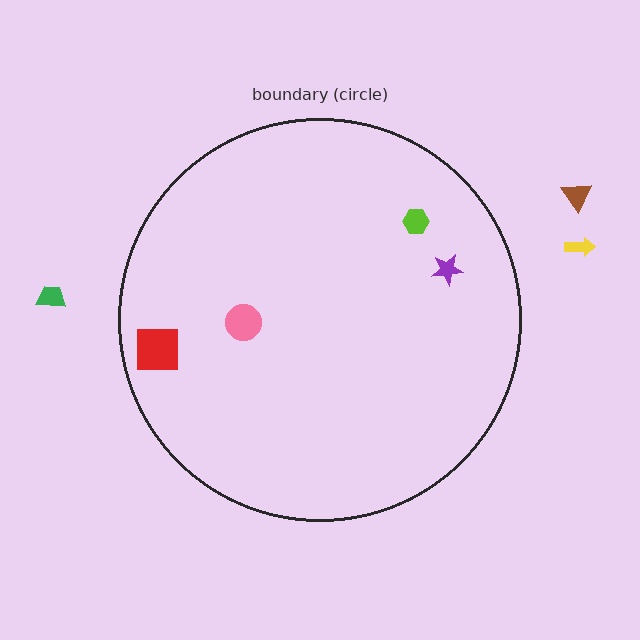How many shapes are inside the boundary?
4 inside, 3 outside.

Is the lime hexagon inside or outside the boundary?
Inside.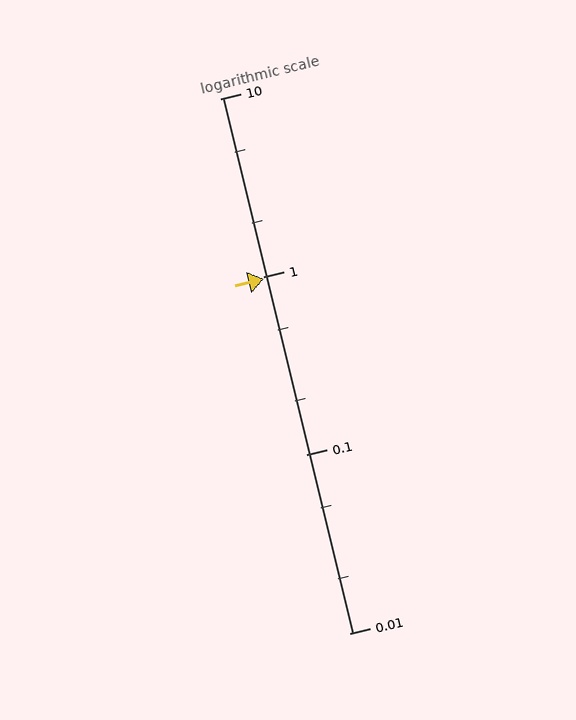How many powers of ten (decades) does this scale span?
The scale spans 3 decades, from 0.01 to 10.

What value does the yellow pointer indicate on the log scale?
The pointer indicates approximately 0.97.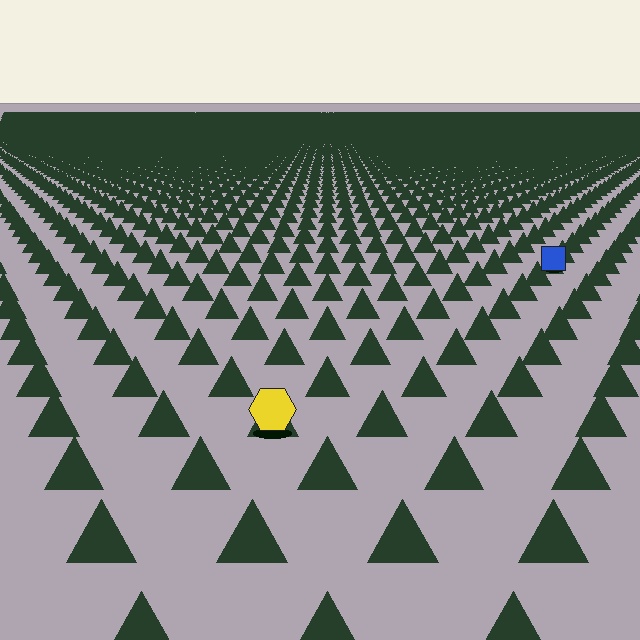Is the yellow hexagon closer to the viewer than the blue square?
Yes. The yellow hexagon is closer — you can tell from the texture gradient: the ground texture is coarser near it.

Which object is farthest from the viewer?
The blue square is farthest from the viewer. It appears smaller and the ground texture around it is denser.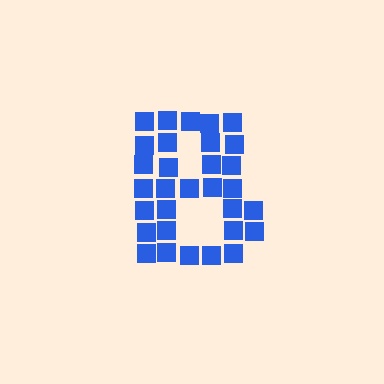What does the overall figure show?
The overall figure shows the letter B.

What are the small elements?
The small elements are squares.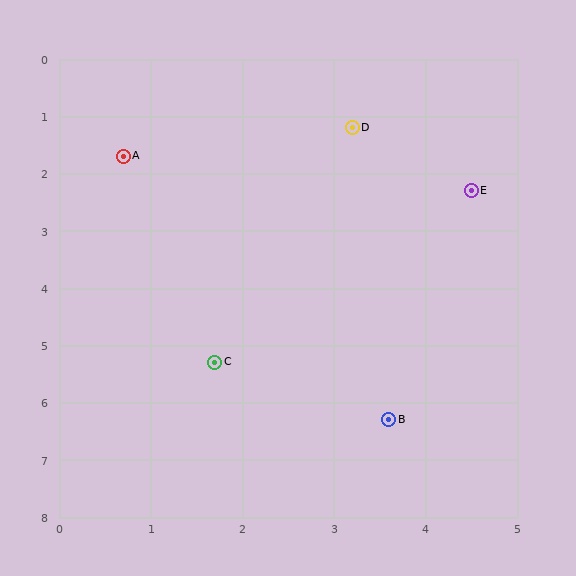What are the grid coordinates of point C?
Point C is at approximately (1.7, 5.3).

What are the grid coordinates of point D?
Point D is at approximately (3.2, 1.2).